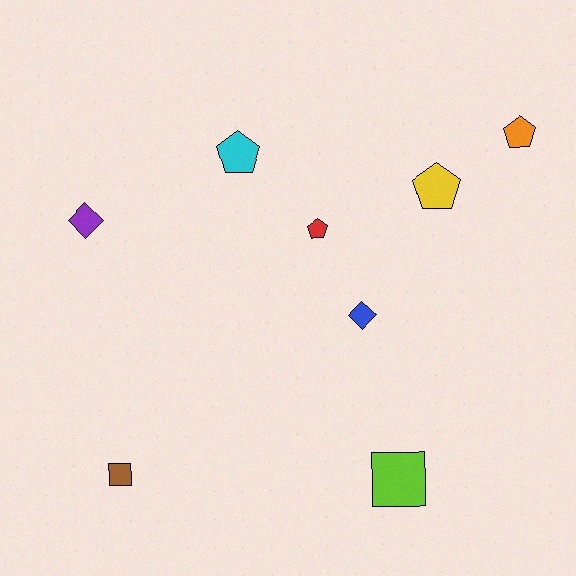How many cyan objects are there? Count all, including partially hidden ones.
There is 1 cyan object.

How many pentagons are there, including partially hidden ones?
There are 4 pentagons.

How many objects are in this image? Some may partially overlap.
There are 8 objects.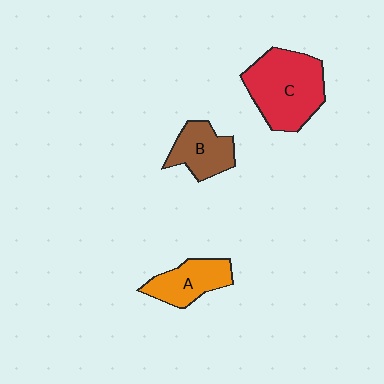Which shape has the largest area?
Shape C (red).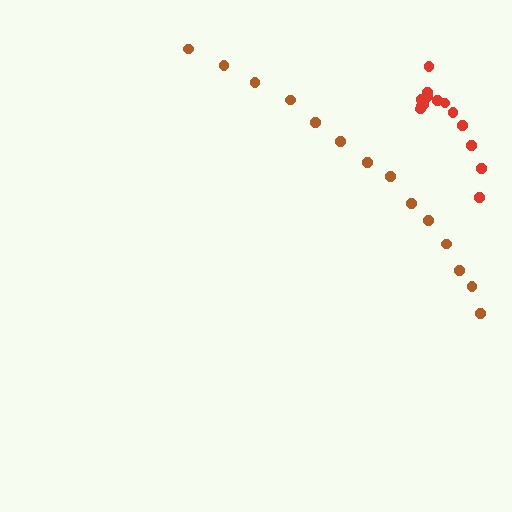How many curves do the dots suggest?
There are 2 distinct paths.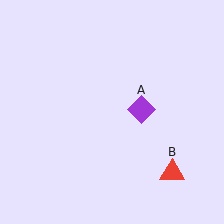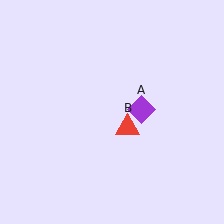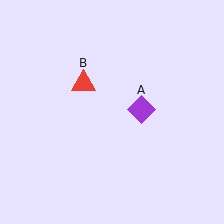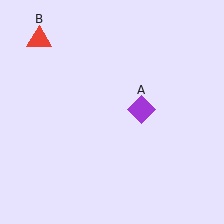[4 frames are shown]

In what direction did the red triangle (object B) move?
The red triangle (object B) moved up and to the left.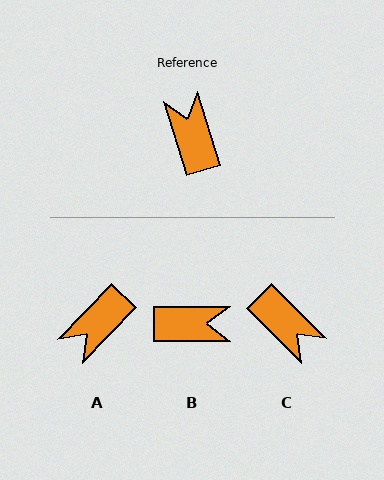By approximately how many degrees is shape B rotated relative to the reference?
Approximately 107 degrees clockwise.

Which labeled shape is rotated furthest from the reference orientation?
C, about 152 degrees away.